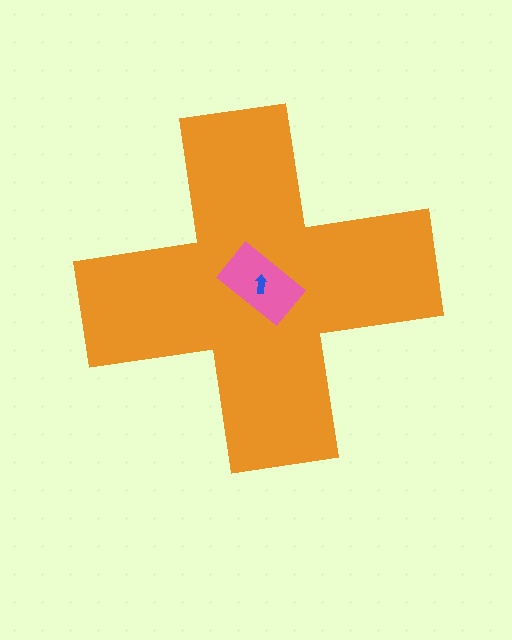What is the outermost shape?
The orange cross.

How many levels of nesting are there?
3.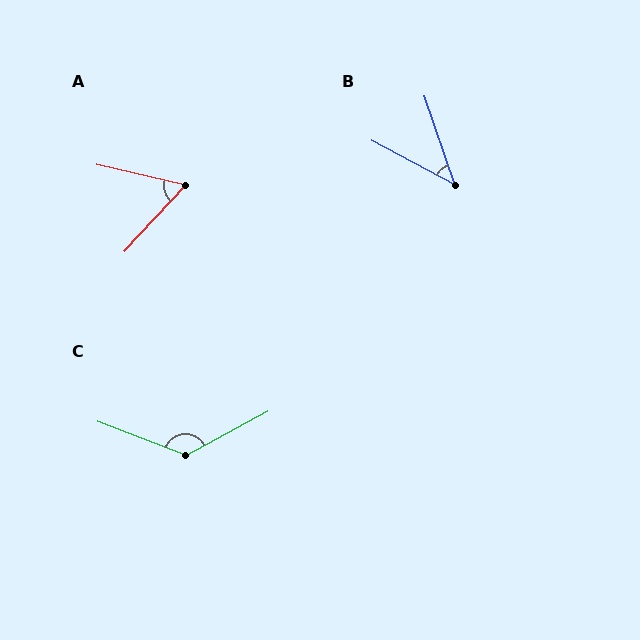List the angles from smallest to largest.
B (43°), A (60°), C (131°).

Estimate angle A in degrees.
Approximately 60 degrees.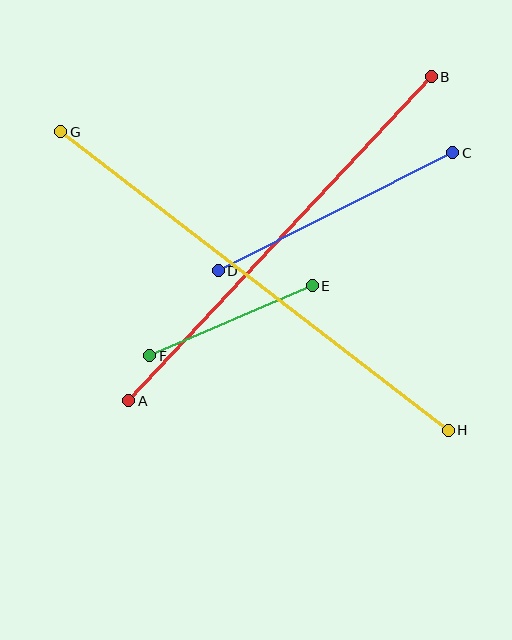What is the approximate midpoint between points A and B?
The midpoint is at approximately (280, 239) pixels.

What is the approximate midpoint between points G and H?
The midpoint is at approximately (254, 281) pixels.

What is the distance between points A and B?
The distance is approximately 443 pixels.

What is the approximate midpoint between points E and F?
The midpoint is at approximately (231, 321) pixels.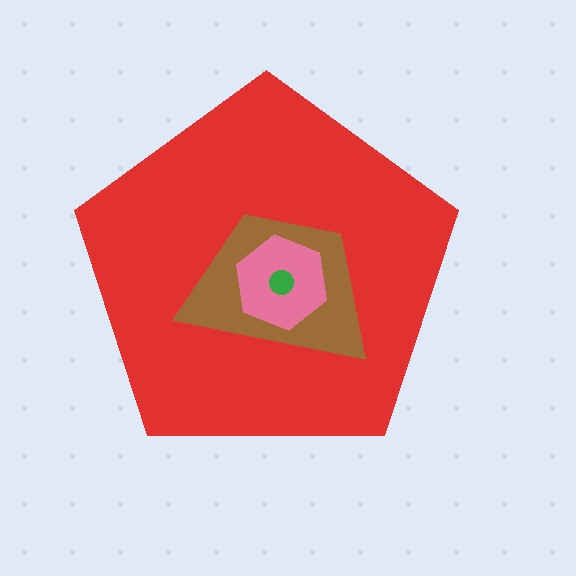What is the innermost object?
The green circle.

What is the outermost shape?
The red pentagon.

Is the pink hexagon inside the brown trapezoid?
Yes.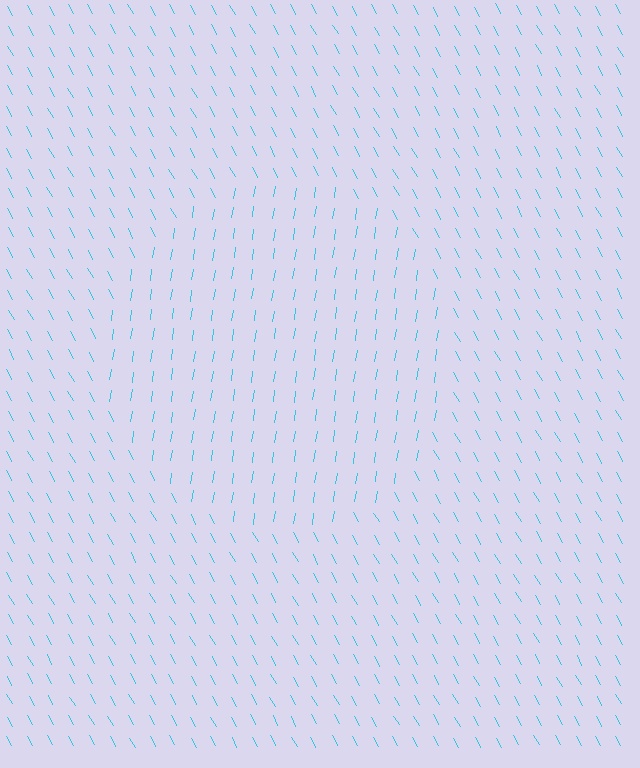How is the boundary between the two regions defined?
The boundary is defined purely by a change in line orientation (approximately 38 degrees difference). All lines are the same color and thickness.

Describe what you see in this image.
The image is filled with small cyan line segments. A circle region in the image has lines oriented differently from the surrounding lines, creating a visible texture boundary.